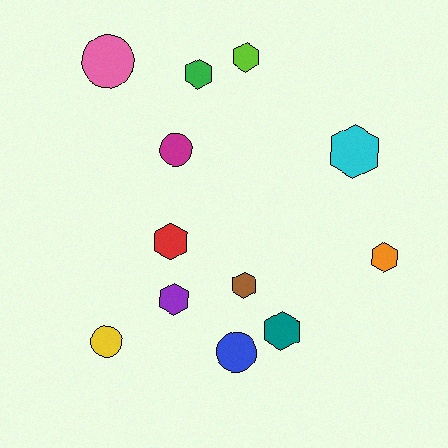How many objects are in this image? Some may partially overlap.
There are 12 objects.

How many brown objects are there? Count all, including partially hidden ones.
There is 1 brown object.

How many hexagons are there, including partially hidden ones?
There are 8 hexagons.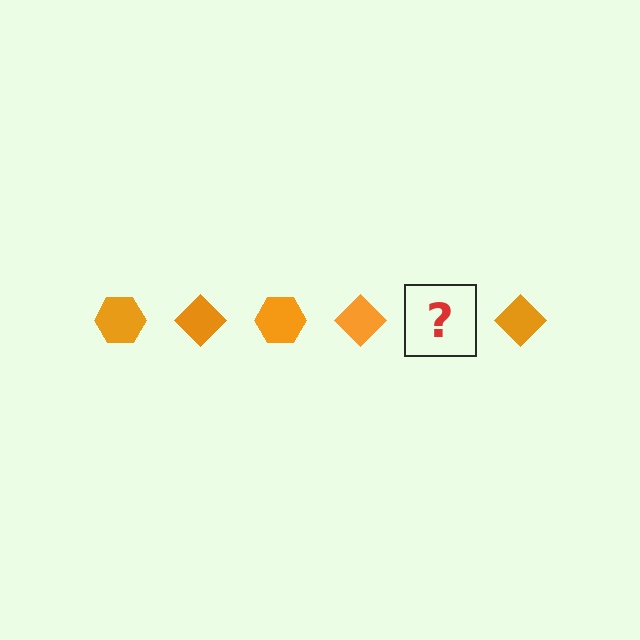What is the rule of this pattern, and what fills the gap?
The rule is that the pattern cycles through hexagon, diamond shapes in orange. The gap should be filled with an orange hexagon.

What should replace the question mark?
The question mark should be replaced with an orange hexagon.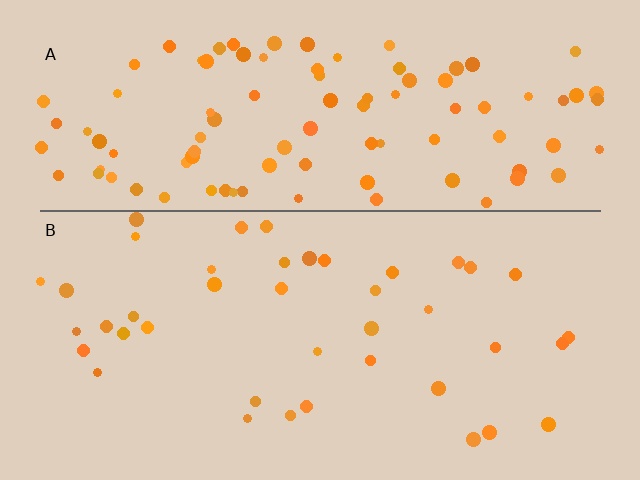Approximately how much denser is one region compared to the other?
Approximately 2.5× — region A over region B.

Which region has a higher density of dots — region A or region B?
A (the top).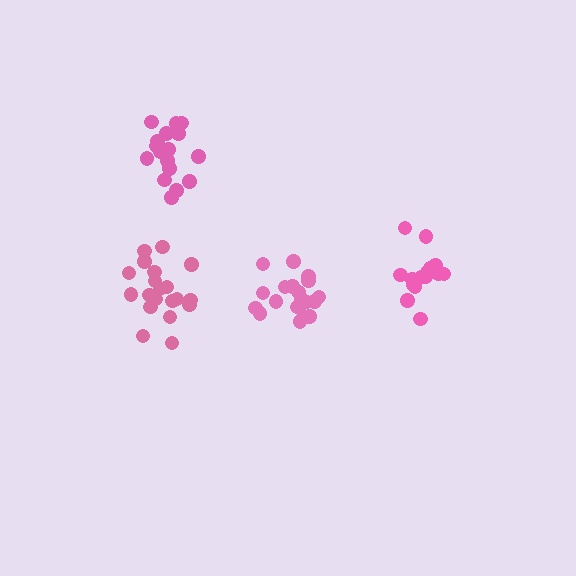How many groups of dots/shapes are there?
There are 4 groups.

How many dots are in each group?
Group 1: 17 dots, Group 2: 20 dots, Group 3: 20 dots, Group 4: 15 dots (72 total).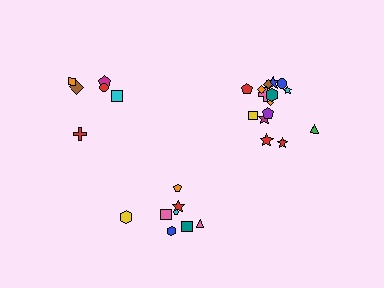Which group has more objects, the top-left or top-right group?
The top-right group.